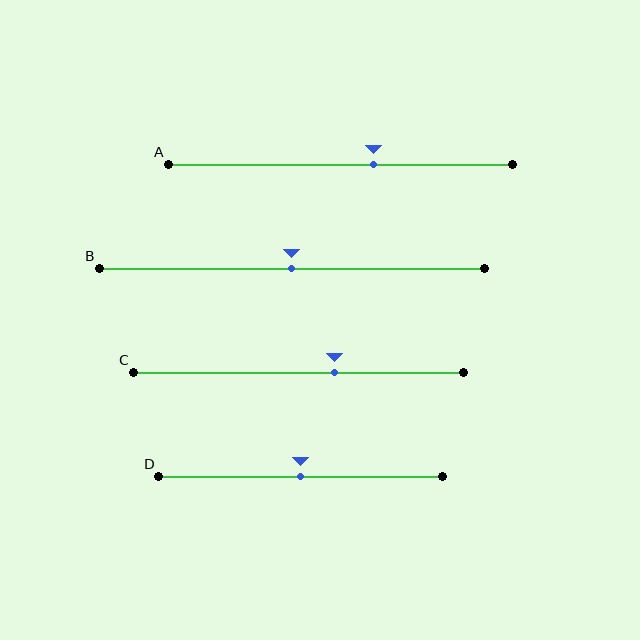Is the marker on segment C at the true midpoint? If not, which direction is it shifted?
No, the marker on segment C is shifted to the right by about 11% of the segment length.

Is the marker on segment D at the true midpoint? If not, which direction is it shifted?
Yes, the marker on segment D is at the true midpoint.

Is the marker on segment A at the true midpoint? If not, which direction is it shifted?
No, the marker on segment A is shifted to the right by about 9% of the segment length.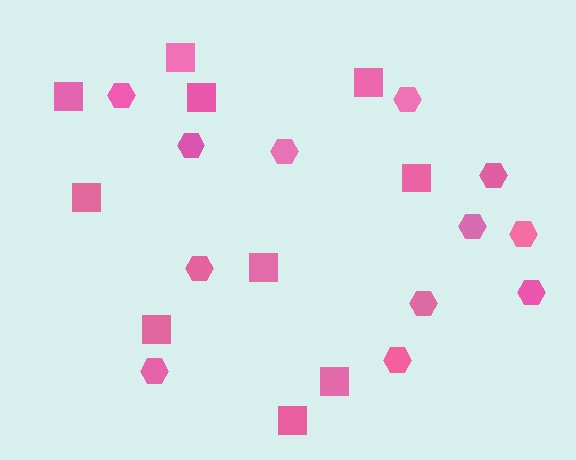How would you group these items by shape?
There are 2 groups: one group of squares (10) and one group of hexagons (12).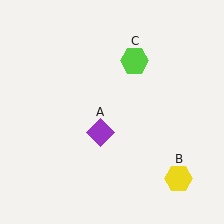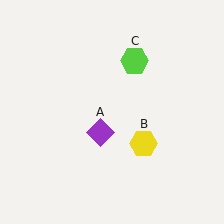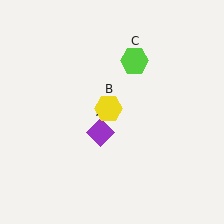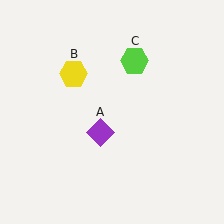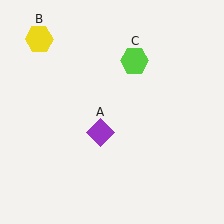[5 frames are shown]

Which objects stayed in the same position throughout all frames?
Purple diamond (object A) and lime hexagon (object C) remained stationary.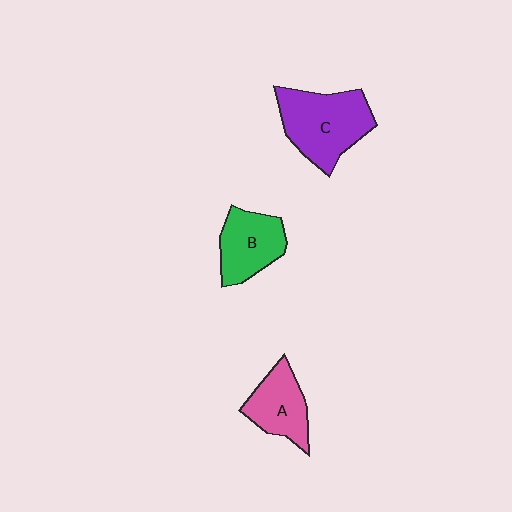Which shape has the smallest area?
Shape A (pink).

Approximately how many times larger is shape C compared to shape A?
Approximately 1.5 times.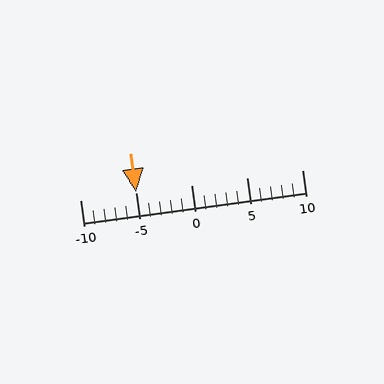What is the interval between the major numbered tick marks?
The major tick marks are spaced 5 units apart.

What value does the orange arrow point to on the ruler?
The orange arrow points to approximately -5.